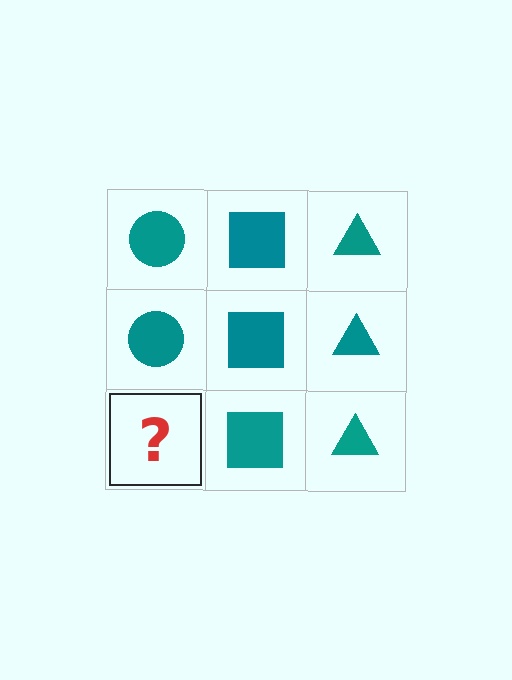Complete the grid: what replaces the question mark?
The question mark should be replaced with a teal circle.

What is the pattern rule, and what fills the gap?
The rule is that each column has a consistent shape. The gap should be filled with a teal circle.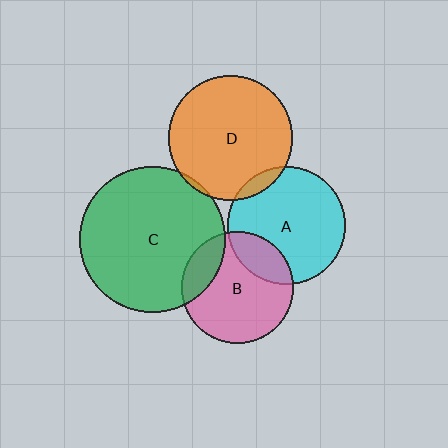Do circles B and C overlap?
Yes.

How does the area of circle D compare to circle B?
Approximately 1.2 times.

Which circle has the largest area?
Circle C (green).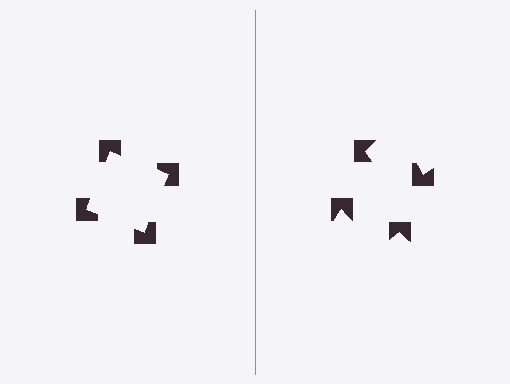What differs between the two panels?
The notched squares are positioned identically on both sides; only the wedge orientations differ. On the left they align to a square; on the right they are misaligned.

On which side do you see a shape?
An illusory square appears on the left side. On the right side the wedge cuts are rotated, so no coherent shape forms.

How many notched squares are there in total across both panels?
8 — 4 on each side.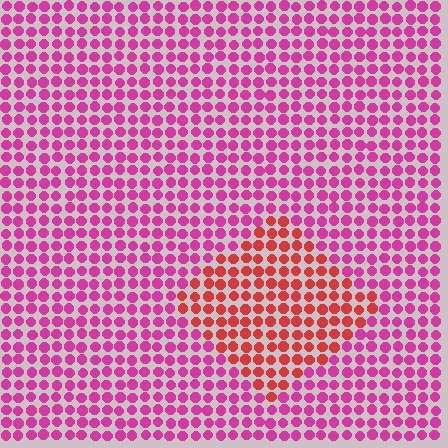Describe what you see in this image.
The image is filled with small magenta elements in a uniform arrangement. A diamond-shaped region is visible where the elements are tinted to a slightly different hue, forming a subtle color boundary.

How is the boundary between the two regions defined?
The boundary is defined purely by a slight shift in hue (about 40 degrees). Spacing, size, and orientation are identical on both sides.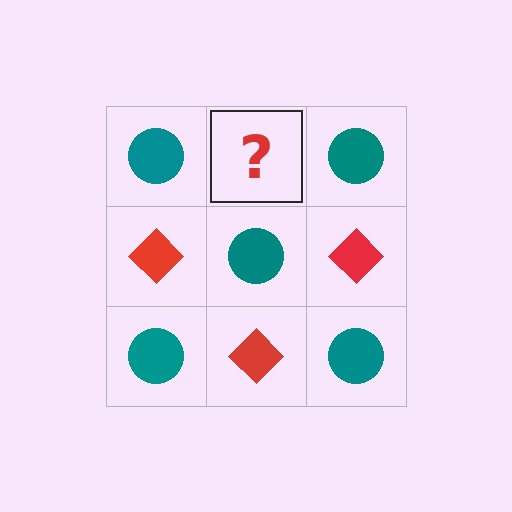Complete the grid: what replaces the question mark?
The question mark should be replaced with a red diamond.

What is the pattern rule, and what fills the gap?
The rule is that it alternates teal circle and red diamond in a checkerboard pattern. The gap should be filled with a red diamond.